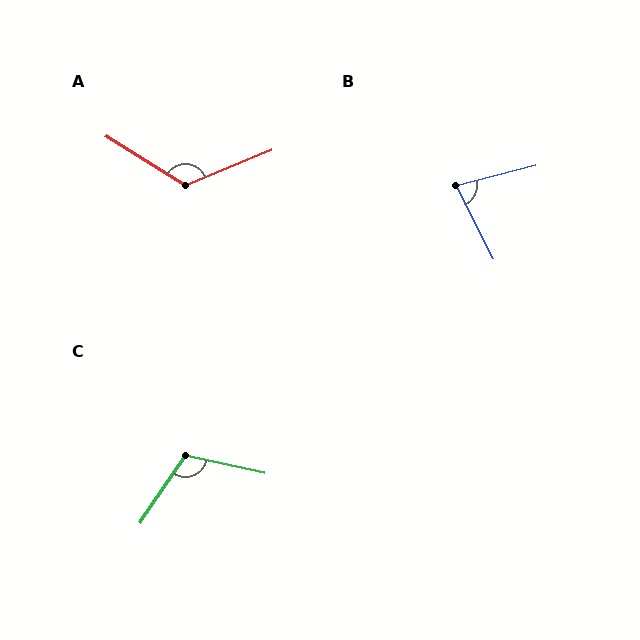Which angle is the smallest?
B, at approximately 77 degrees.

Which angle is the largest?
A, at approximately 126 degrees.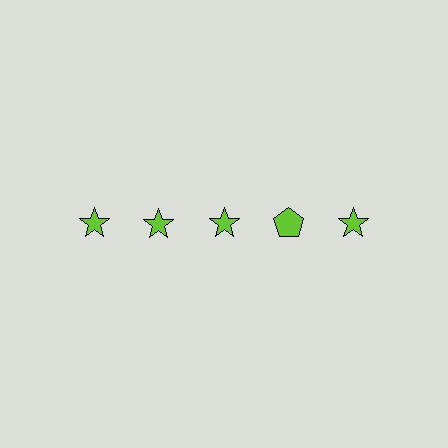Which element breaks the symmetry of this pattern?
The lime pentagon in the top row, second from right column breaks the symmetry. All other shapes are lime stars.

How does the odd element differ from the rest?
It has a different shape: pentagon instead of star.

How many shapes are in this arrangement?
There are 5 shapes arranged in a grid pattern.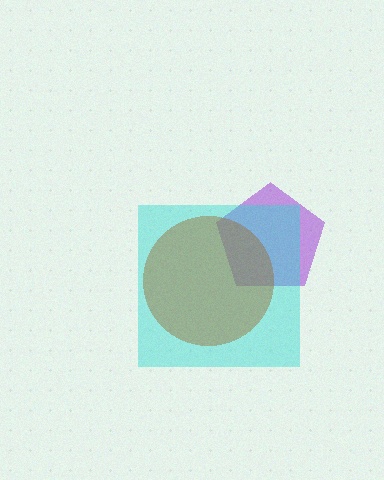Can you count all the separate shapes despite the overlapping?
Yes, there are 3 separate shapes.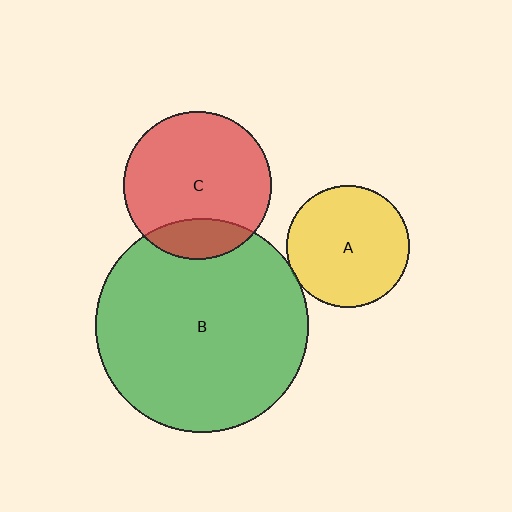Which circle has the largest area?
Circle B (green).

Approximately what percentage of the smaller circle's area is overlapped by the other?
Approximately 5%.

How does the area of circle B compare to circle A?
Approximately 3.0 times.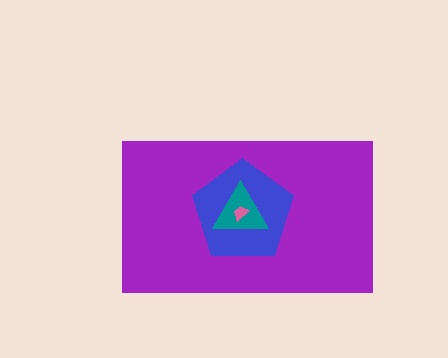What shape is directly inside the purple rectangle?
The blue pentagon.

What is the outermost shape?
The purple rectangle.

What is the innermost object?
The pink trapezoid.